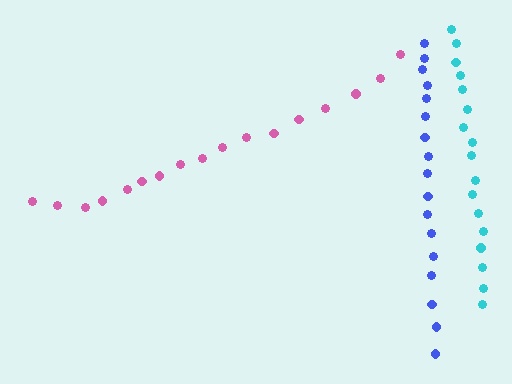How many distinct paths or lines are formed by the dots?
There are 3 distinct paths.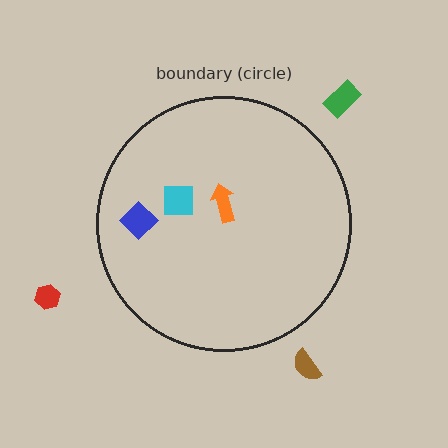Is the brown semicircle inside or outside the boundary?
Outside.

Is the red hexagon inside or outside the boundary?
Outside.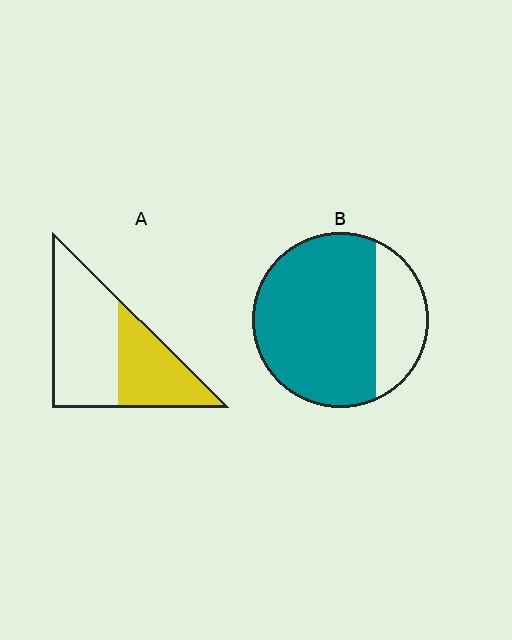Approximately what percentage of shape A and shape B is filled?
A is approximately 40% and B is approximately 75%.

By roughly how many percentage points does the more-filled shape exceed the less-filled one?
By roughly 35 percentage points (B over A).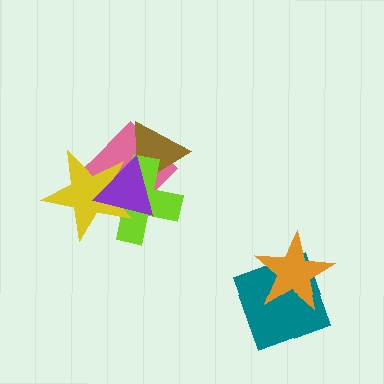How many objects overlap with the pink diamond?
4 objects overlap with the pink diamond.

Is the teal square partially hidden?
Yes, it is partially covered by another shape.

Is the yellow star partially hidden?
Yes, it is partially covered by another shape.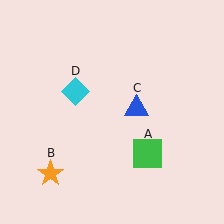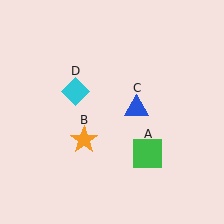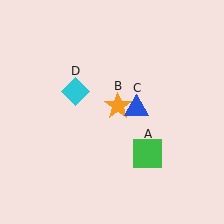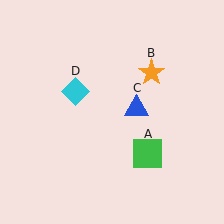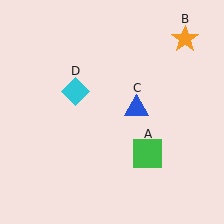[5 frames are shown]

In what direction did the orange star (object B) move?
The orange star (object B) moved up and to the right.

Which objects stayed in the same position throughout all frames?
Green square (object A) and blue triangle (object C) and cyan diamond (object D) remained stationary.